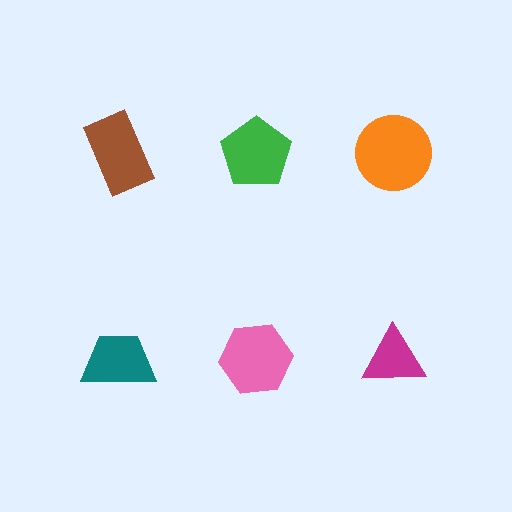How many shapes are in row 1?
3 shapes.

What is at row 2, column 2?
A pink hexagon.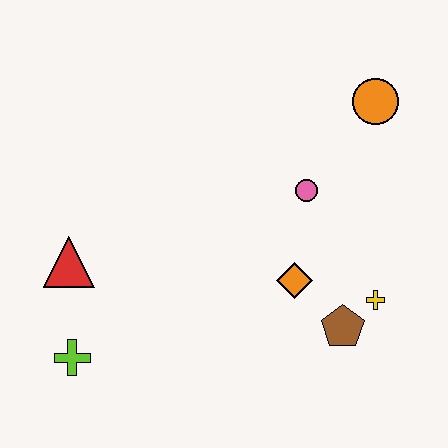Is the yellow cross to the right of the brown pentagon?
Yes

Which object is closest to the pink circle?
The orange diamond is closest to the pink circle.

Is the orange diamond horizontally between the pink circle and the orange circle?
No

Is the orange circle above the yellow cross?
Yes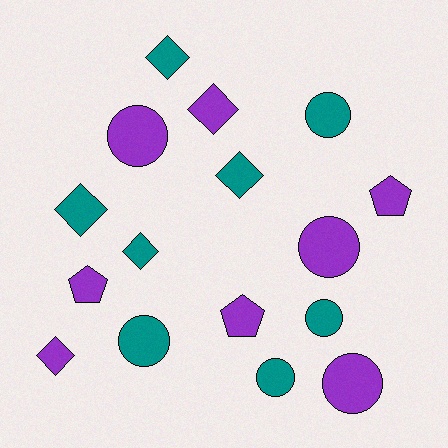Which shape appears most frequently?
Circle, with 7 objects.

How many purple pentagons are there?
There are 3 purple pentagons.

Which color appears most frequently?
Teal, with 8 objects.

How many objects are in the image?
There are 16 objects.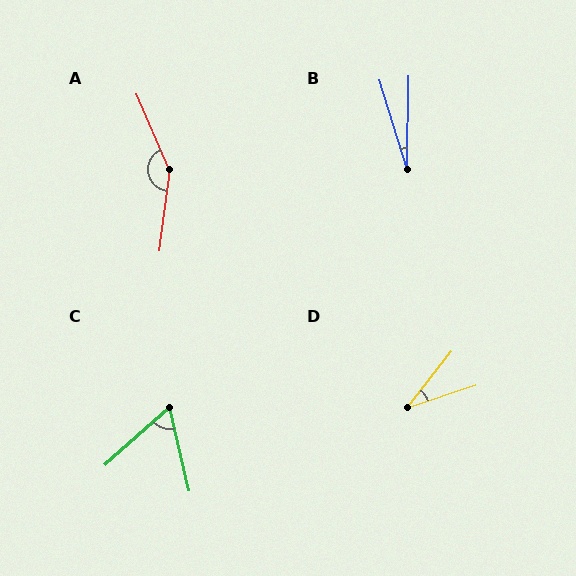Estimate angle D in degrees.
Approximately 33 degrees.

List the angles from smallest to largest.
B (18°), D (33°), C (61°), A (149°).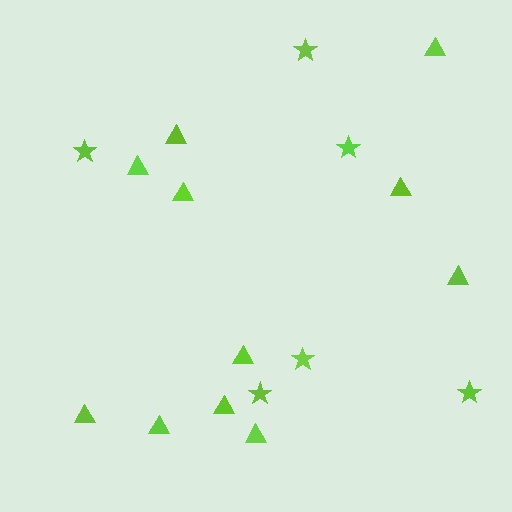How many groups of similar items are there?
There are 2 groups: one group of triangles (11) and one group of stars (6).